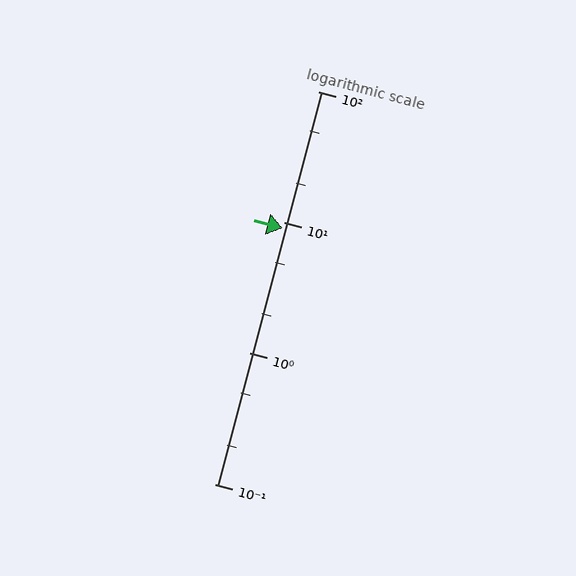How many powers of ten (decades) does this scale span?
The scale spans 3 decades, from 0.1 to 100.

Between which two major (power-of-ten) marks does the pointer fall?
The pointer is between 1 and 10.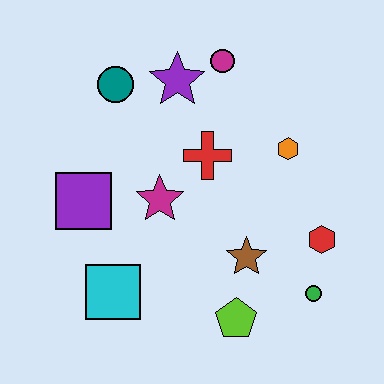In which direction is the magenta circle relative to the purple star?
The magenta circle is to the right of the purple star.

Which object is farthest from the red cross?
The green circle is farthest from the red cross.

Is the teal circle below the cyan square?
No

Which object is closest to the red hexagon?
The green circle is closest to the red hexagon.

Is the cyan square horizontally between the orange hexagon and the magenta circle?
No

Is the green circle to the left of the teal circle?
No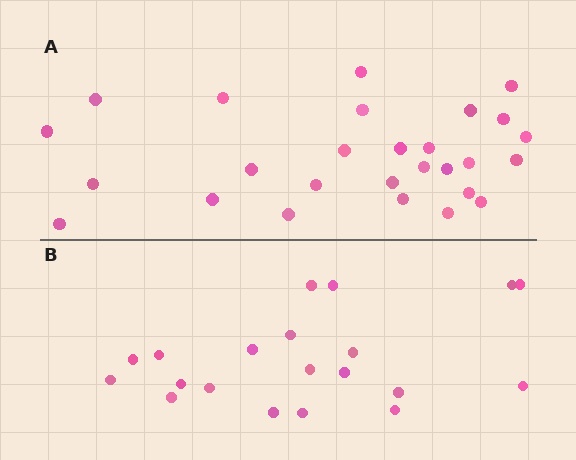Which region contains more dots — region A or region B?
Region A (the top region) has more dots.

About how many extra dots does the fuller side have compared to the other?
Region A has roughly 8 or so more dots than region B.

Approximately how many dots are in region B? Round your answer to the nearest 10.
About 20 dots.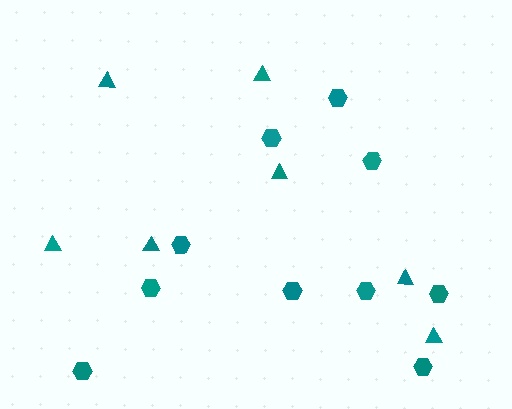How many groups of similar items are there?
There are 2 groups: one group of hexagons (10) and one group of triangles (7).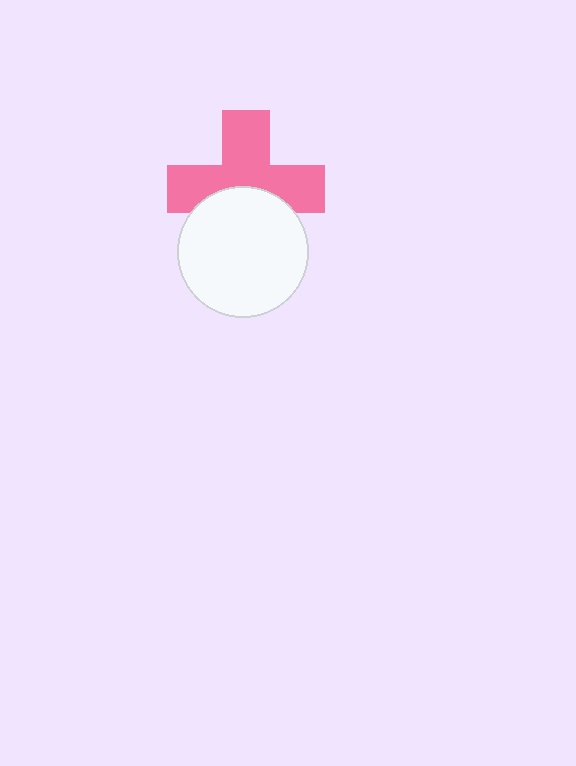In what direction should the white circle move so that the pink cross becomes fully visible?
The white circle should move down. That is the shortest direction to clear the overlap and leave the pink cross fully visible.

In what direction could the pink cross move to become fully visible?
The pink cross could move up. That would shift it out from behind the white circle entirely.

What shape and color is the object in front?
The object in front is a white circle.